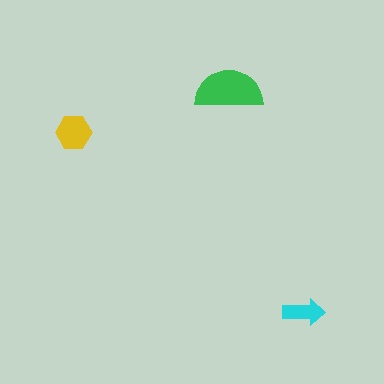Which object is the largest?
The green semicircle.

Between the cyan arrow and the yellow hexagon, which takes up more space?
The yellow hexagon.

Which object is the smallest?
The cyan arrow.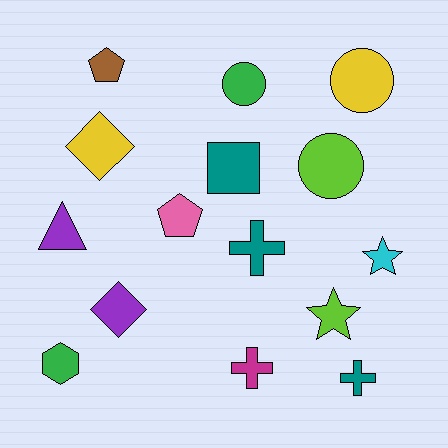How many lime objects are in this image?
There are 2 lime objects.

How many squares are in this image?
There is 1 square.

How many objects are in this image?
There are 15 objects.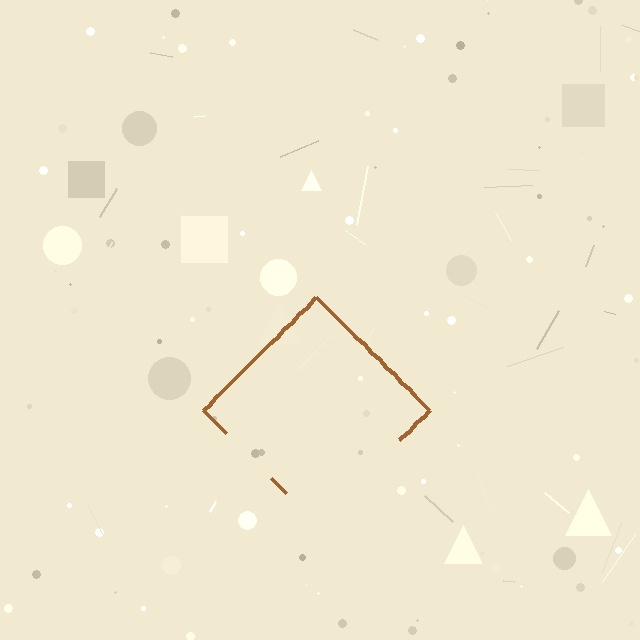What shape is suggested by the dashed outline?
The dashed outline suggests a diamond.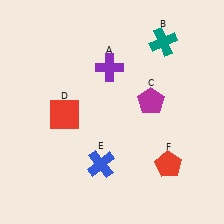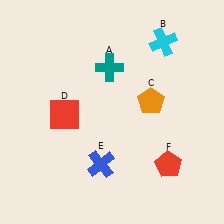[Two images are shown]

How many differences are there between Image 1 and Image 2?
There are 3 differences between the two images.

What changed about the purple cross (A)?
In Image 1, A is purple. In Image 2, it changed to teal.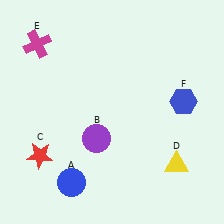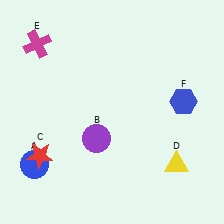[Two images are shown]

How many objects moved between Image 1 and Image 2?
1 object moved between the two images.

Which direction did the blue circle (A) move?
The blue circle (A) moved left.